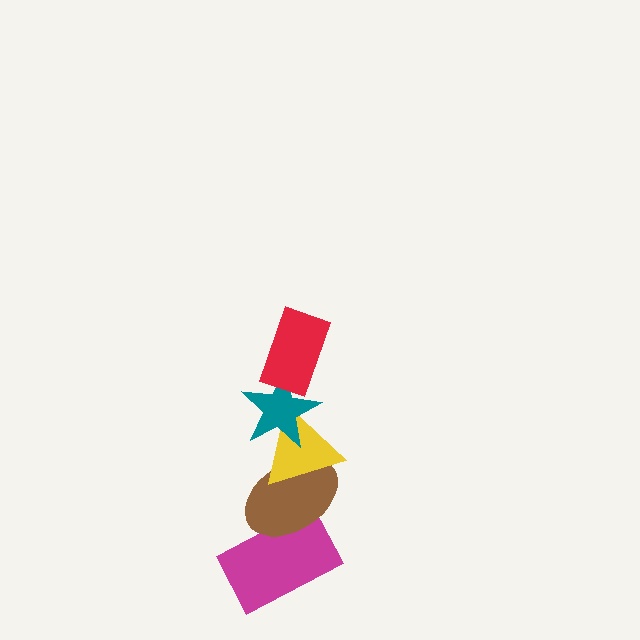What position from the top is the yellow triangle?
The yellow triangle is 3rd from the top.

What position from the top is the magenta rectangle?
The magenta rectangle is 5th from the top.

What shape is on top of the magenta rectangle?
The brown ellipse is on top of the magenta rectangle.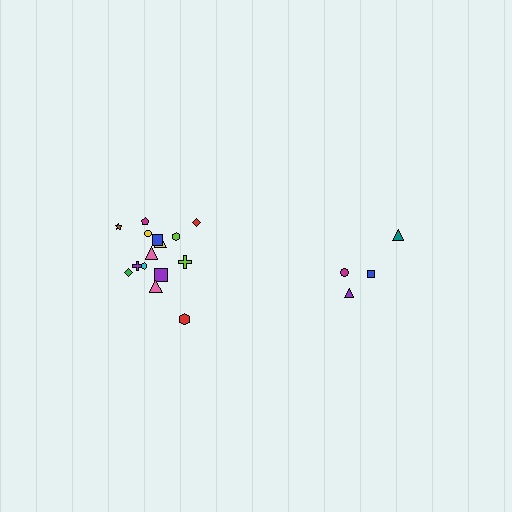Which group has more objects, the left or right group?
The left group.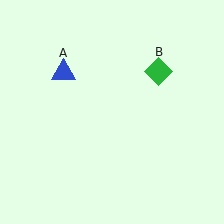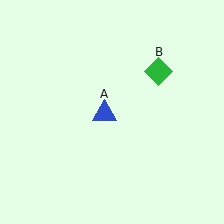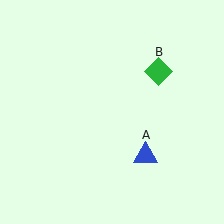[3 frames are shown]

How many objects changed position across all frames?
1 object changed position: blue triangle (object A).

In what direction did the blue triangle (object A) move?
The blue triangle (object A) moved down and to the right.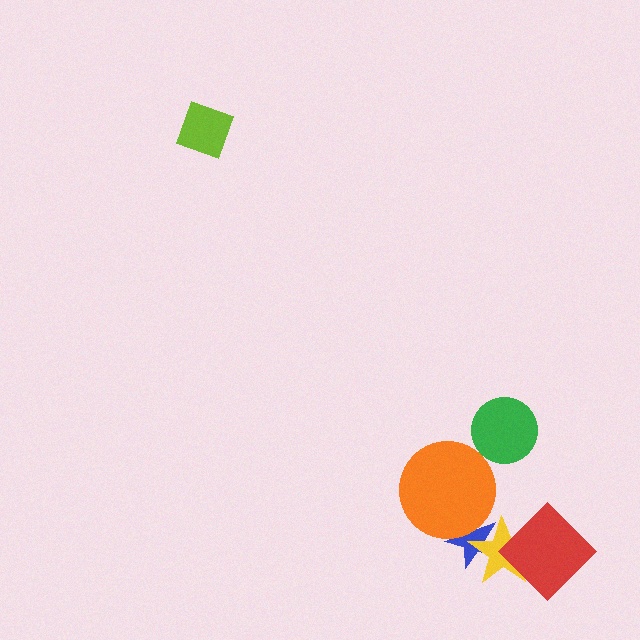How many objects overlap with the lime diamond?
0 objects overlap with the lime diamond.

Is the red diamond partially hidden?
No, no other shape covers it.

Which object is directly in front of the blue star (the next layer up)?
The yellow star is directly in front of the blue star.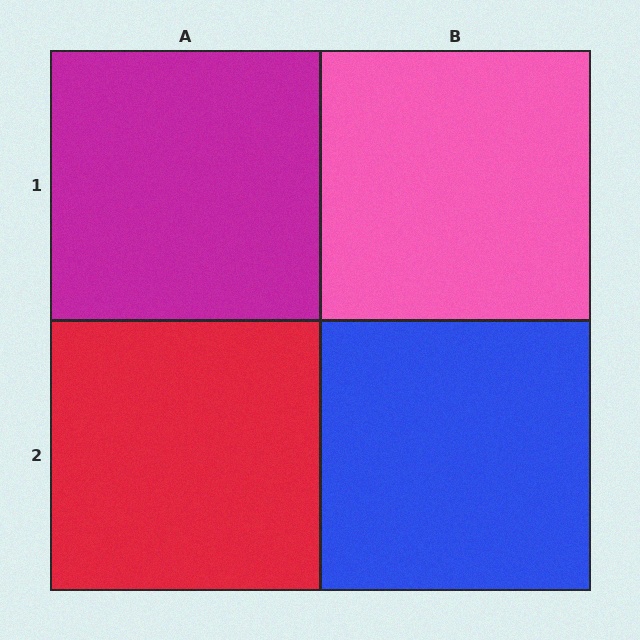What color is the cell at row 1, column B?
Pink.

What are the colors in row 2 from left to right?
Red, blue.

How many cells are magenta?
1 cell is magenta.